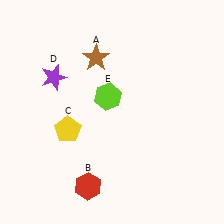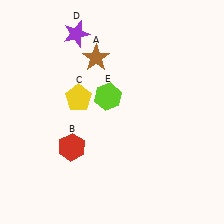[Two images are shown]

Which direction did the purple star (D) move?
The purple star (D) moved up.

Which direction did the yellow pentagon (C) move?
The yellow pentagon (C) moved up.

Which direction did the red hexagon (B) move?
The red hexagon (B) moved up.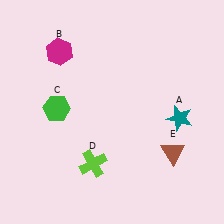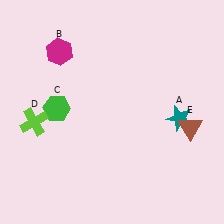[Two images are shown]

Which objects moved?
The objects that moved are: the lime cross (D), the brown triangle (E).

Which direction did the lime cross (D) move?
The lime cross (D) moved left.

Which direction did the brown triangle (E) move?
The brown triangle (E) moved up.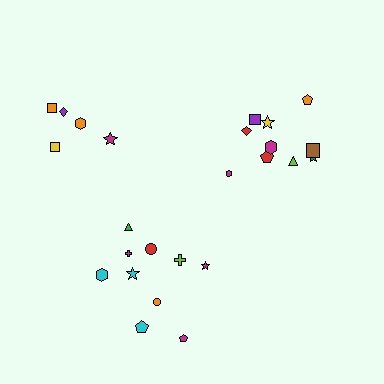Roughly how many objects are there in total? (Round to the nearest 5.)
Roughly 25 objects in total.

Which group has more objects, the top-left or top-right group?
The top-right group.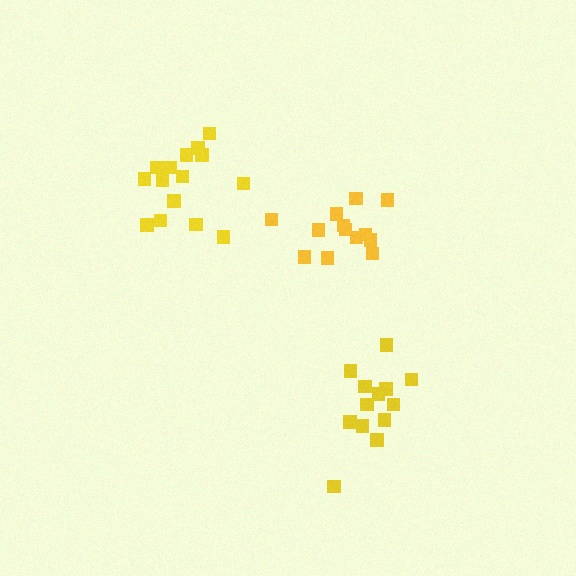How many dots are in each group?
Group 1: 16 dots, Group 2: 13 dots, Group 3: 13 dots (42 total).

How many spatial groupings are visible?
There are 3 spatial groupings.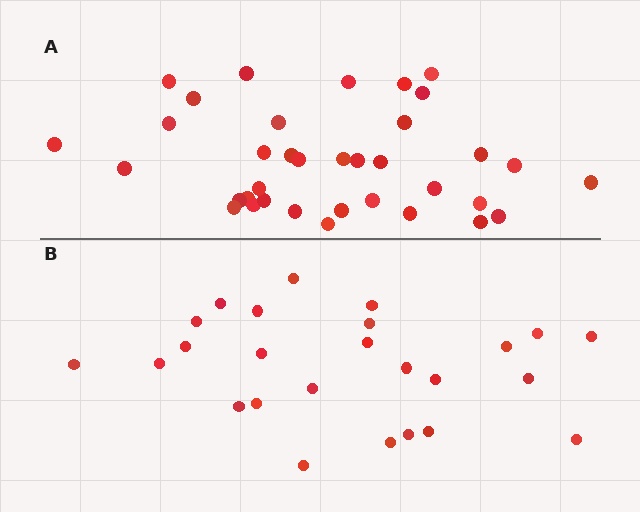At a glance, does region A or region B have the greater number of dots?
Region A (the top region) has more dots.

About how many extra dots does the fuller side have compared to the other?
Region A has roughly 12 or so more dots than region B.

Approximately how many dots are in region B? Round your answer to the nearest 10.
About 20 dots. (The exact count is 25, which rounds to 20.)